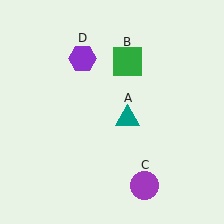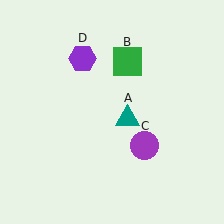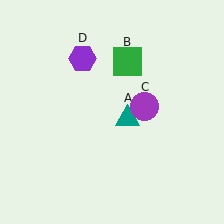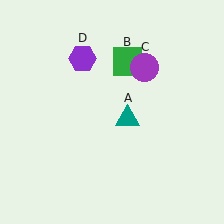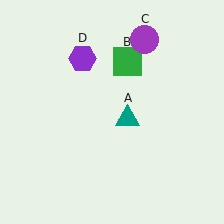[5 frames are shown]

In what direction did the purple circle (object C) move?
The purple circle (object C) moved up.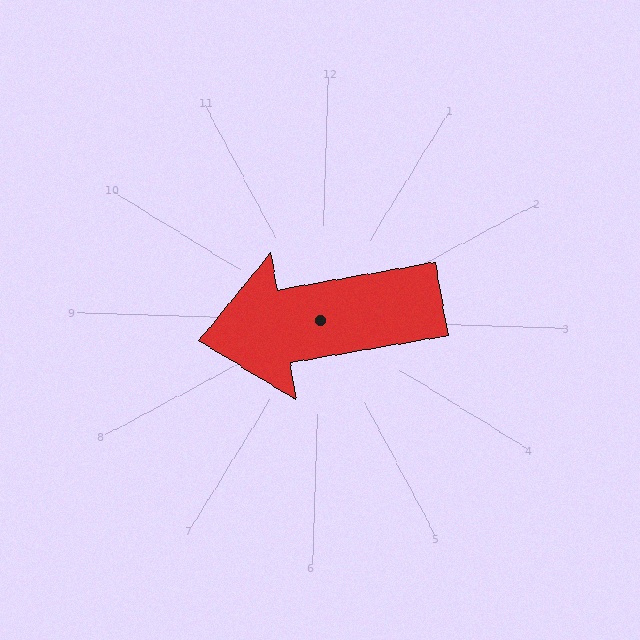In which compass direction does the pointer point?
West.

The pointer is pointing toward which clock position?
Roughly 9 o'clock.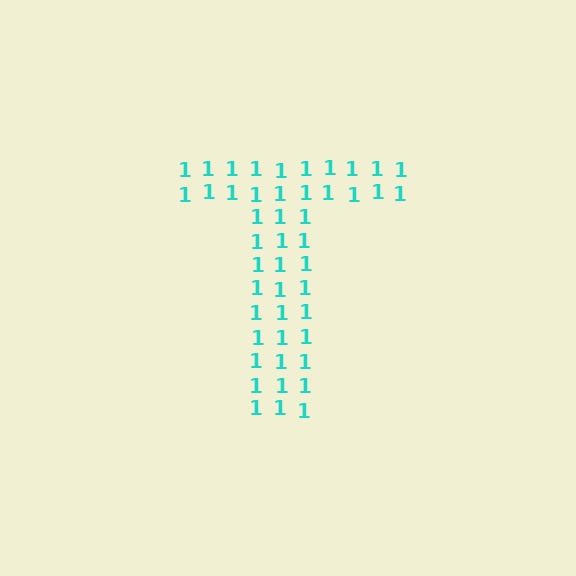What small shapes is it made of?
It is made of small digit 1's.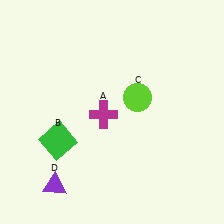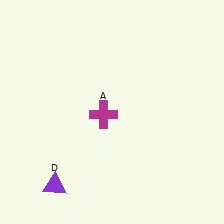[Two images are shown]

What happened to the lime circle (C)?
The lime circle (C) was removed in Image 2. It was in the top-right area of Image 1.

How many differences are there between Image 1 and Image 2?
There are 2 differences between the two images.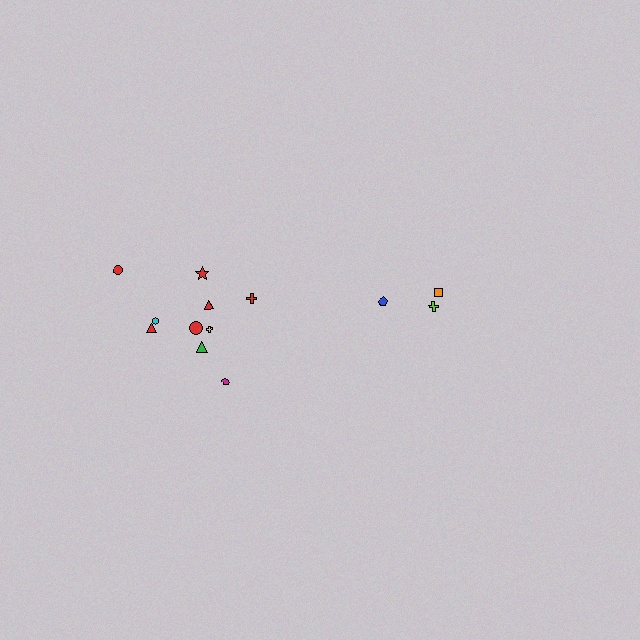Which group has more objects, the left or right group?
The left group.